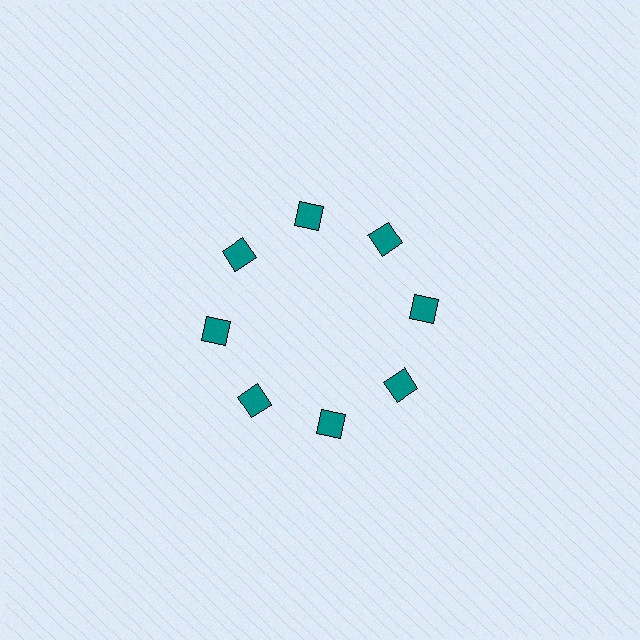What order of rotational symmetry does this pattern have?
This pattern has 8-fold rotational symmetry.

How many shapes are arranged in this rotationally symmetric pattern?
There are 8 shapes, arranged in 8 groups of 1.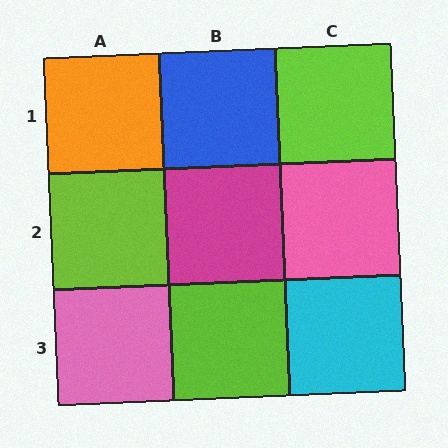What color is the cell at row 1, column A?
Orange.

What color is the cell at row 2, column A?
Lime.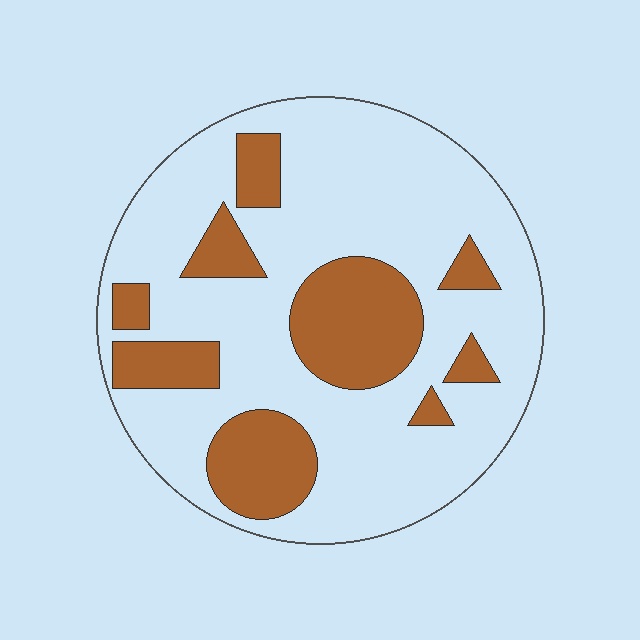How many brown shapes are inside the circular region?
9.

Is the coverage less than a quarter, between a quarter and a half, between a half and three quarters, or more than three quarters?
Between a quarter and a half.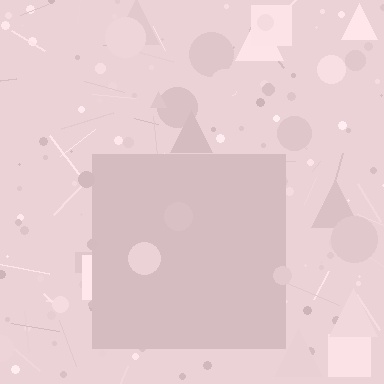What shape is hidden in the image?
A square is hidden in the image.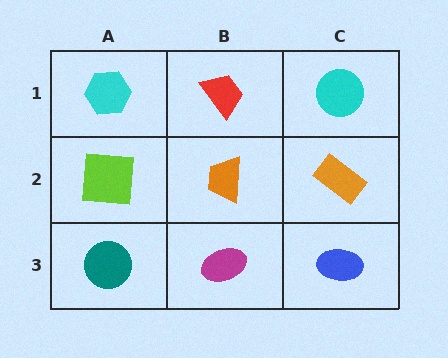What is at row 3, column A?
A teal circle.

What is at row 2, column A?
A lime square.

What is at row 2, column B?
An orange trapezoid.